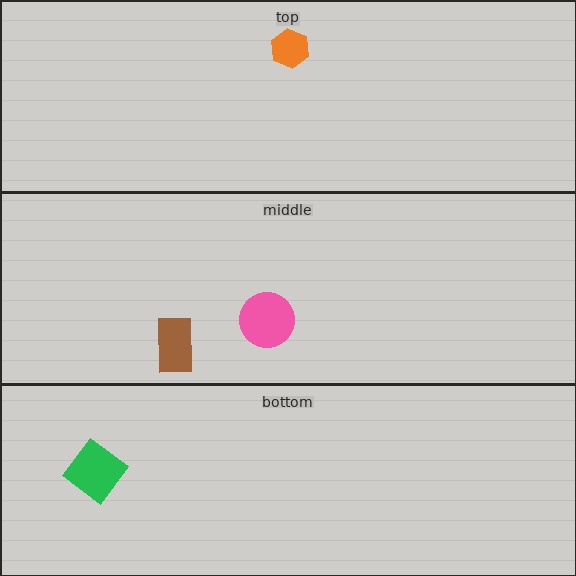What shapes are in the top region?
The orange hexagon.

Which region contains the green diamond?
The bottom region.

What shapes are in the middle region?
The brown rectangle, the pink circle.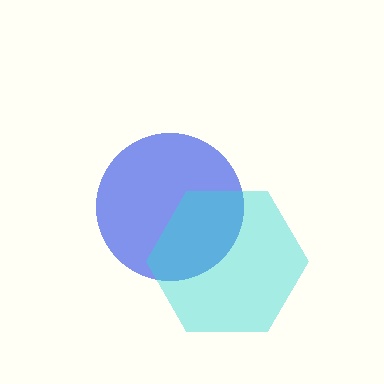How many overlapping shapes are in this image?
There are 2 overlapping shapes in the image.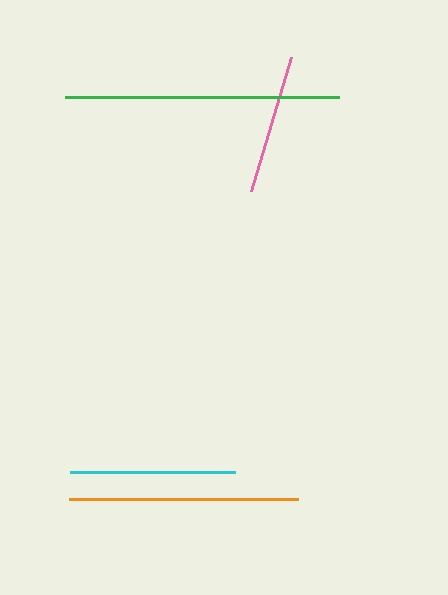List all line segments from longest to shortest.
From longest to shortest: green, orange, cyan, pink.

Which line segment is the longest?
The green line is the longest at approximately 275 pixels.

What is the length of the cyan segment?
The cyan segment is approximately 165 pixels long.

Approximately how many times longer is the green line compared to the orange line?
The green line is approximately 1.2 times the length of the orange line.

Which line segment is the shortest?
The pink line is the shortest at approximately 140 pixels.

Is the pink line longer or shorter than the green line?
The green line is longer than the pink line.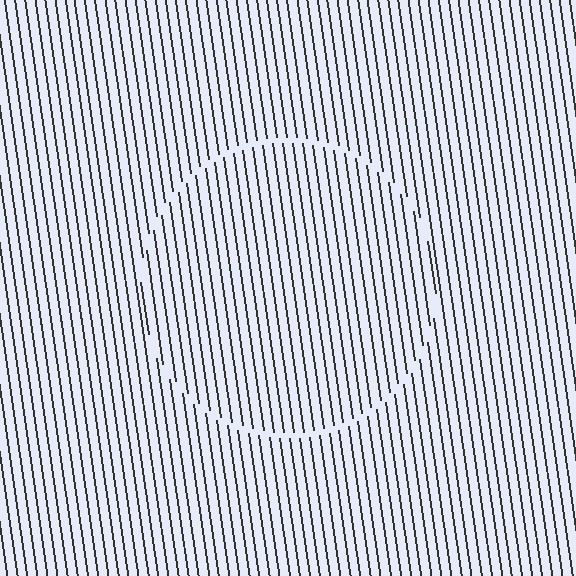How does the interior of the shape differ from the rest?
The interior of the shape contains the same grating, shifted by half a period — the contour is defined by the phase discontinuity where line-ends from the inner and outer gratings abut.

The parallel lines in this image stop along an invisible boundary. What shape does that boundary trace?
An illusory circle. The interior of the shape contains the same grating, shifted by half a period — the contour is defined by the phase discontinuity where line-ends from the inner and outer gratings abut.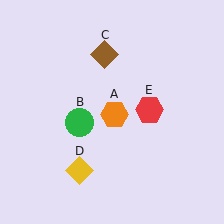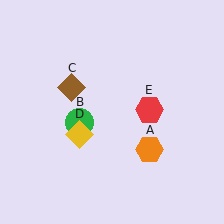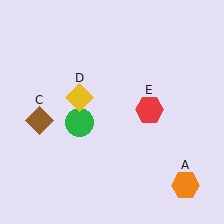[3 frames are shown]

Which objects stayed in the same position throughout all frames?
Green circle (object B) and red hexagon (object E) remained stationary.